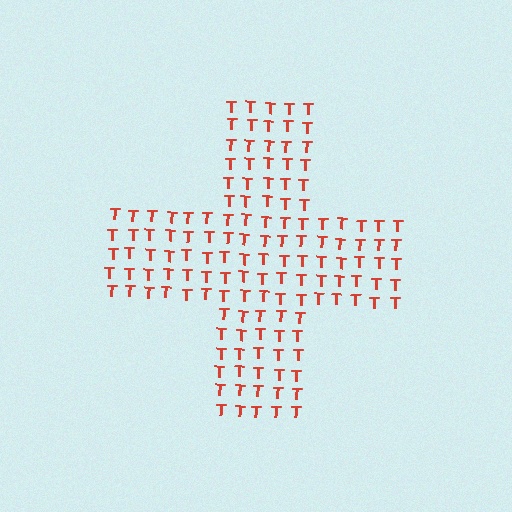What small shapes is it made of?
It is made of small letter T's.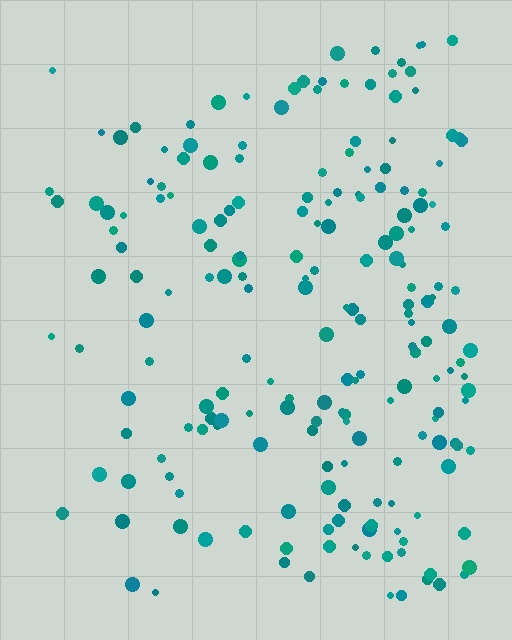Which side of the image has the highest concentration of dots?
The right.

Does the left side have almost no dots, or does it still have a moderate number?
Still a moderate number, just noticeably fewer than the right.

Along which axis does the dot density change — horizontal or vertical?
Horizontal.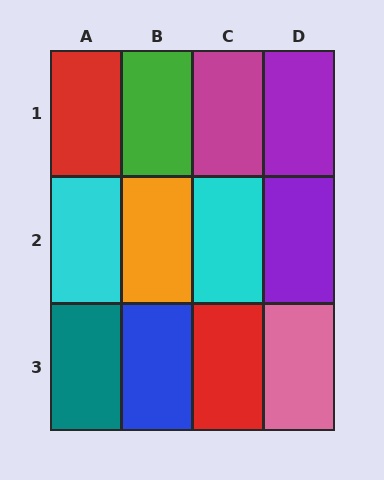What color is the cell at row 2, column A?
Cyan.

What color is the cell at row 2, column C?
Cyan.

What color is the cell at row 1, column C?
Magenta.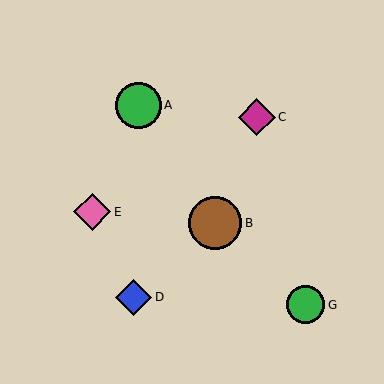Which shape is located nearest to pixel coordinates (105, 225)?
The pink diamond (labeled E) at (92, 212) is nearest to that location.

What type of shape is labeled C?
Shape C is a magenta diamond.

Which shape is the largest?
The brown circle (labeled B) is the largest.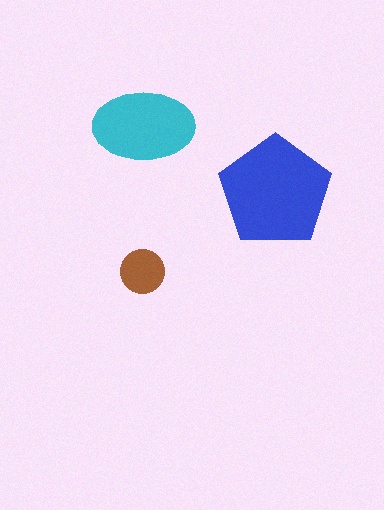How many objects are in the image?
There are 3 objects in the image.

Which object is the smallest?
The brown circle.